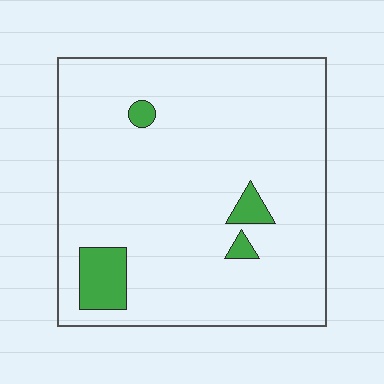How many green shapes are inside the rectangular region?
4.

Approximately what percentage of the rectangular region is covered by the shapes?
Approximately 5%.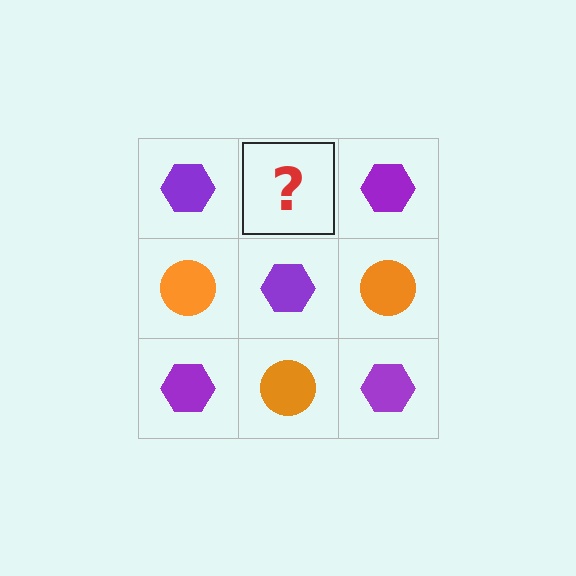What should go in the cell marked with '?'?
The missing cell should contain an orange circle.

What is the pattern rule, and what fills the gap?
The rule is that it alternates purple hexagon and orange circle in a checkerboard pattern. The gap should be filled with an orange circle.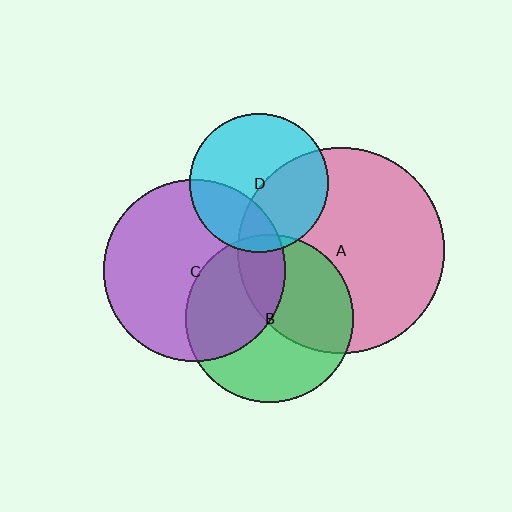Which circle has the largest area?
Circle A (pink).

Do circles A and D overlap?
Yes.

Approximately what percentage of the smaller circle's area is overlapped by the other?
Approximately 40%.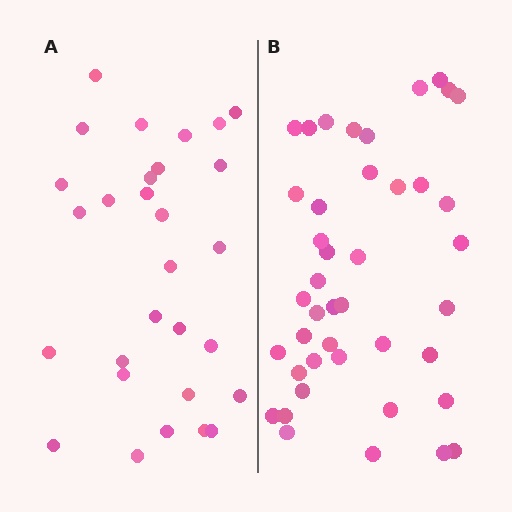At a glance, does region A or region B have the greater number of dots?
Region B (the right region) has more dots.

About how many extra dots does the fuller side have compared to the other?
Region B has approximately 15 more dots than region A.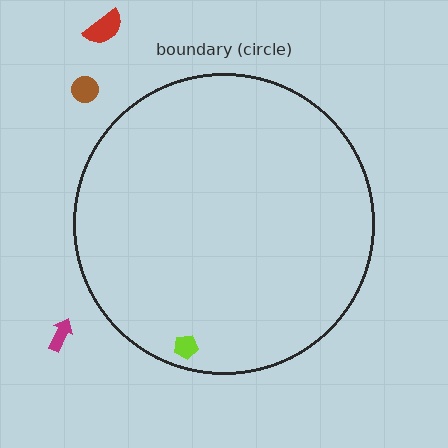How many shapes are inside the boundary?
1 inside, 3 outside.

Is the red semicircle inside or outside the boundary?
Outside.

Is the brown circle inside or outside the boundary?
Outside.